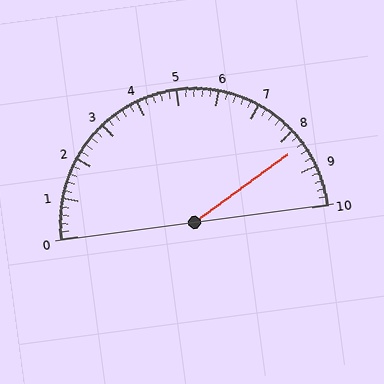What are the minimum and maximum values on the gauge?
The gauge ranges from 0 to 10.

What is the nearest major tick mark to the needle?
The nearest major tick mark is 8.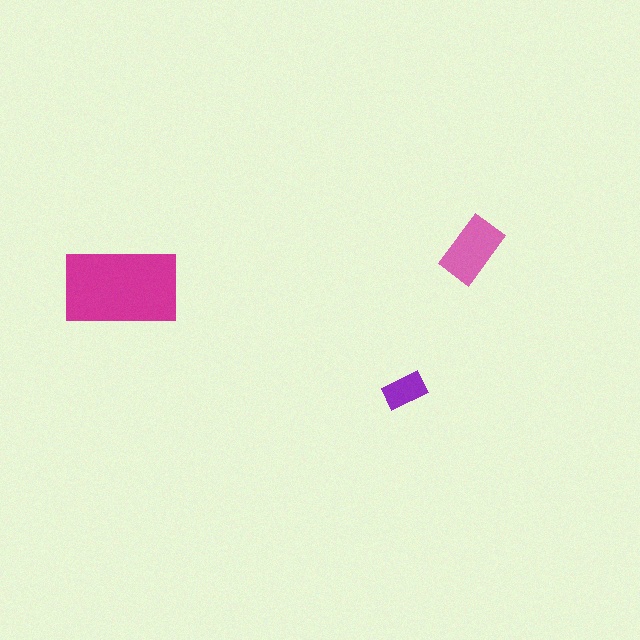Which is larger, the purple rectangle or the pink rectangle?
The pink one.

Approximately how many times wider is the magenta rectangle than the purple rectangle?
About 2.5 times wider.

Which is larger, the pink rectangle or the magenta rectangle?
The magenta one.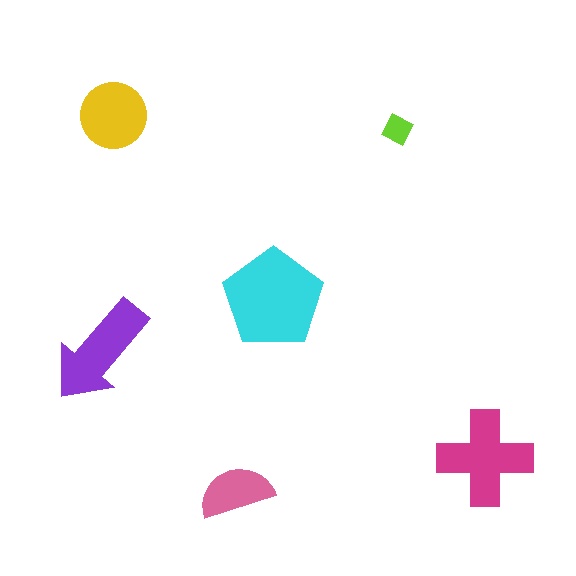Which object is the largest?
The cyan pentagon.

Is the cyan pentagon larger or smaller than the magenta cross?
Larger.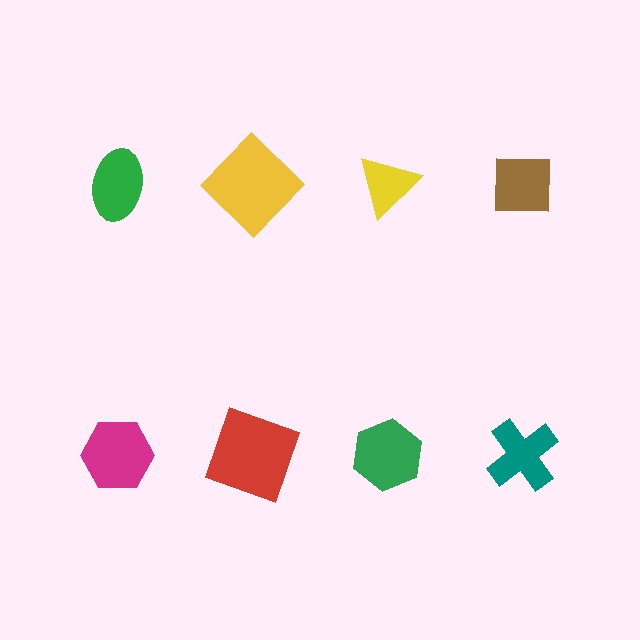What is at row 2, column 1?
A magenta hexagon.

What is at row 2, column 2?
A red square.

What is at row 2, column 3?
A green hexagon.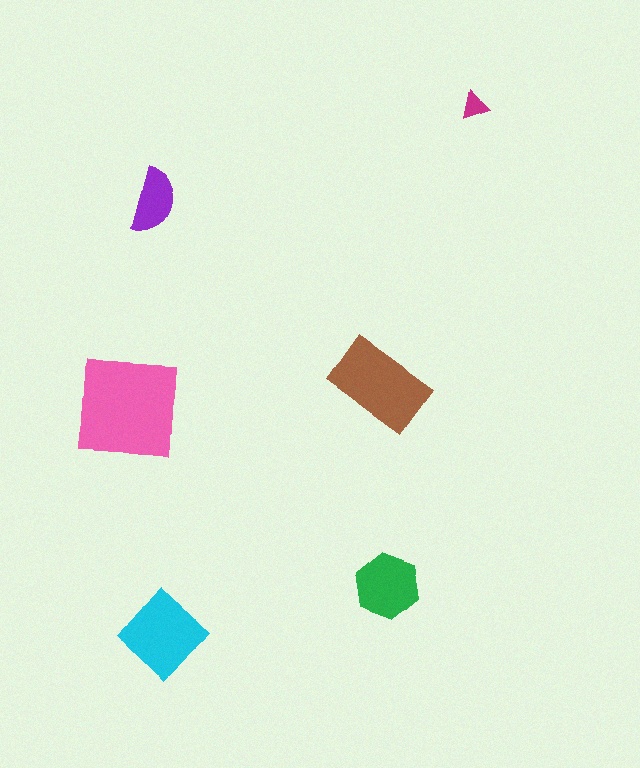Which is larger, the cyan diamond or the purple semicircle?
The cyan diamond.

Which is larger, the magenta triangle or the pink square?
The pink square.